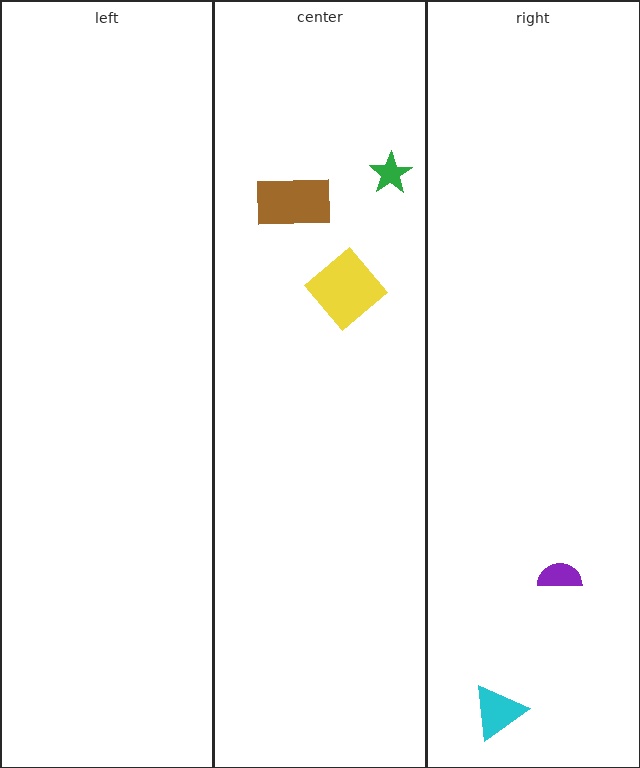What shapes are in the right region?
The purple semicircle, the cyan triangle.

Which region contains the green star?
The center region.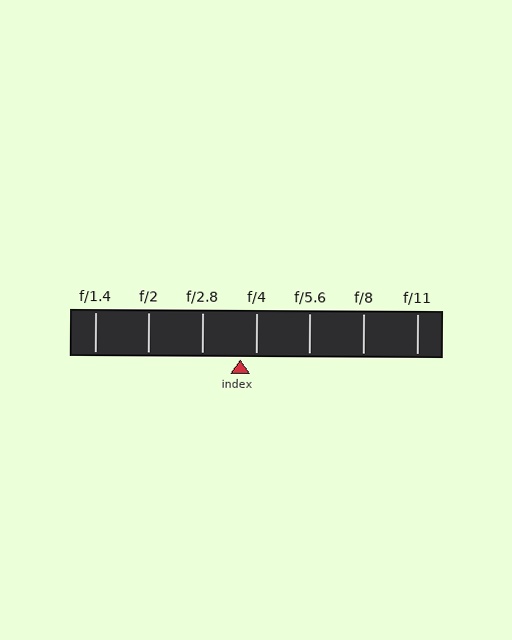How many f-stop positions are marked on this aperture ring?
There are 7 f-stop positions marked.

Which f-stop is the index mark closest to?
The index mark is closest to f/4.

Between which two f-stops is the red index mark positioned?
The index mark is between f/2.8 and f/4.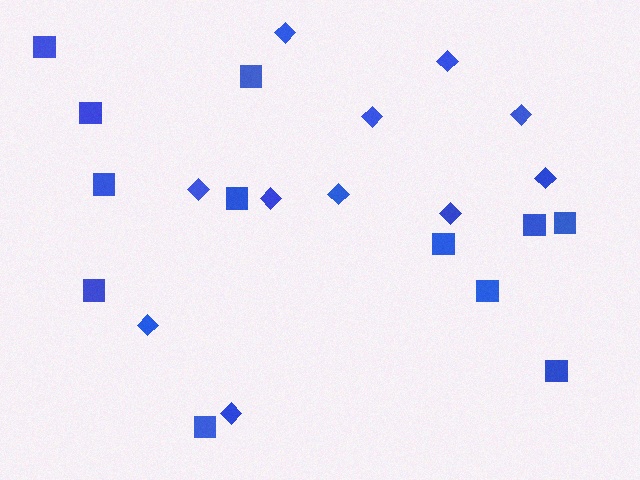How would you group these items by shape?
There are 2 groups: one group of diamonds (11) and one group of squares (12).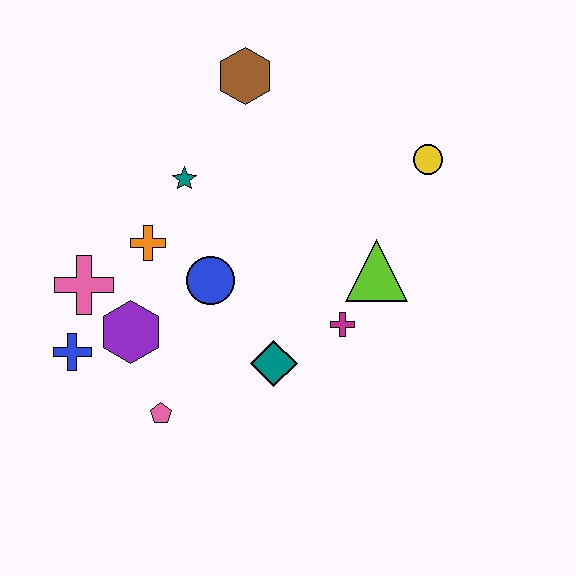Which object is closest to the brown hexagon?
The teal star is closest to the brown hexagon.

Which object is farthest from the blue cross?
The yellow circle is farthest from the blue cross.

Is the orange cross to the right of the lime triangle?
No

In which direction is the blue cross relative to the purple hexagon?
The blue cross is to the left of the purple hexagon.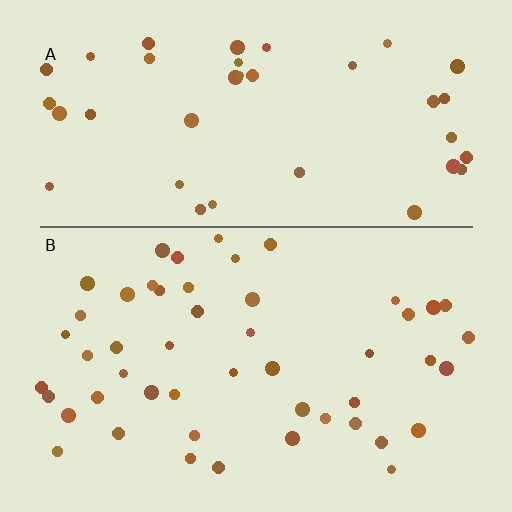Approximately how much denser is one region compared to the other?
Approximately 1.2× — region B over region A.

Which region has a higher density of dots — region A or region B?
B (the bottom).